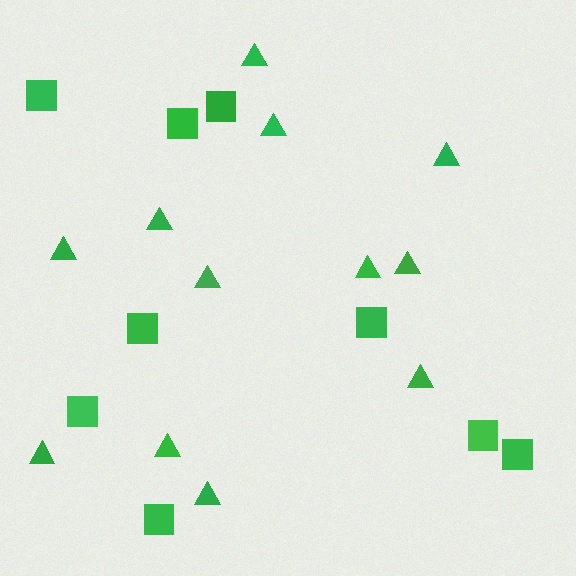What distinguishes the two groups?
There are 2 groups: one group of squares (9) and one group of triangles (12).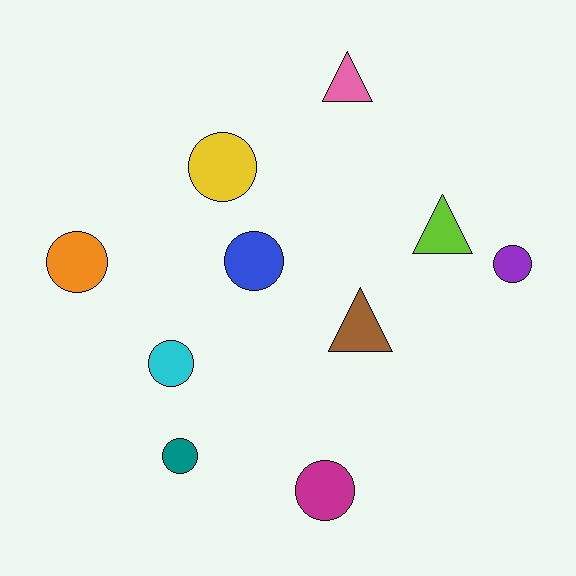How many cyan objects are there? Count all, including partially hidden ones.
There is 1 cyan object.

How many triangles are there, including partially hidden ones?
There are 3 triangles.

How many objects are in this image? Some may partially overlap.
There are 10 objects.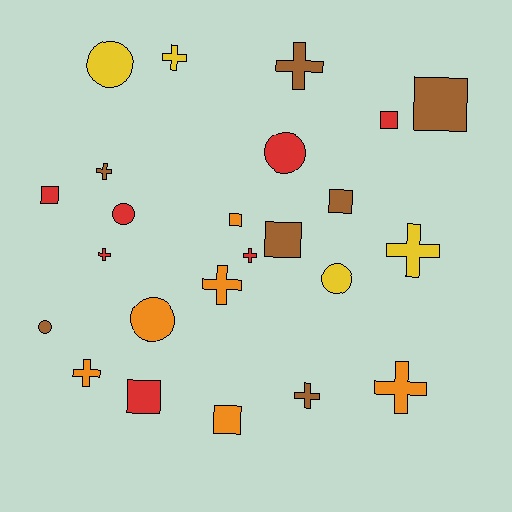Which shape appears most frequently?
Cross, with 10 objects.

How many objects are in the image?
There are 24 objects.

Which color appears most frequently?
Brown, with 7 objects.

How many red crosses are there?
There are 2 red crosses.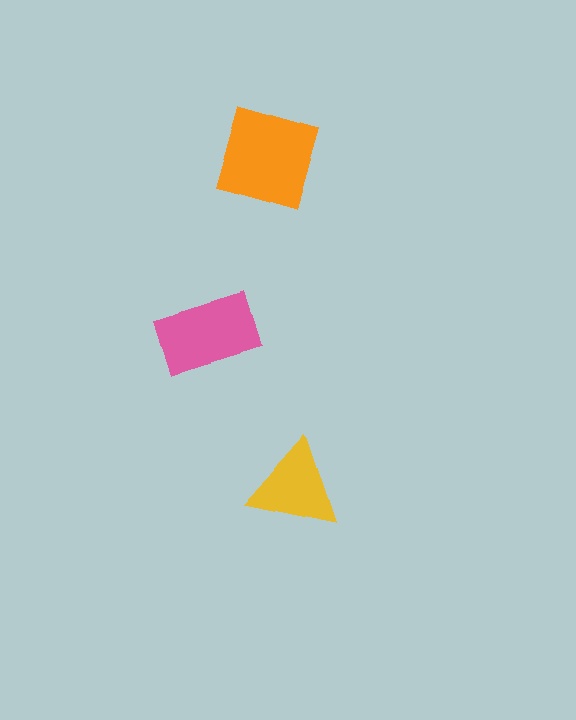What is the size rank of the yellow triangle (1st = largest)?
3rd.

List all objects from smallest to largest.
The yellow triangle, the pink rectangle, the orange square.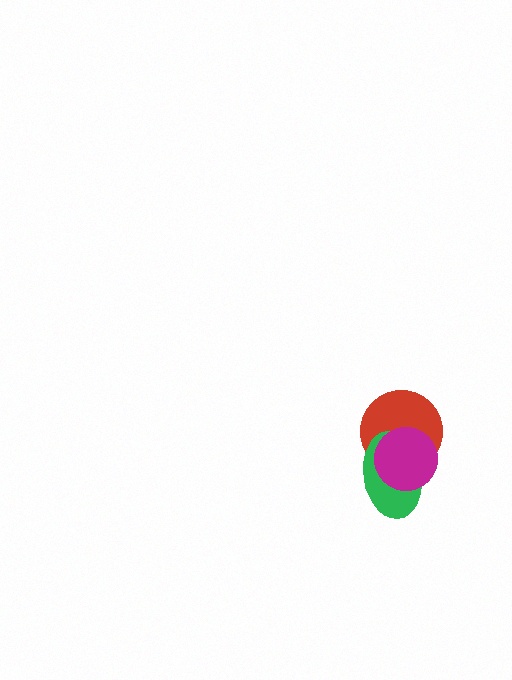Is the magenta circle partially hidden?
No, no other shape covers it.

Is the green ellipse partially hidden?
Yes, it is partially covered by another shape.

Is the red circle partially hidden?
Yes, it is partially covered by another shape.